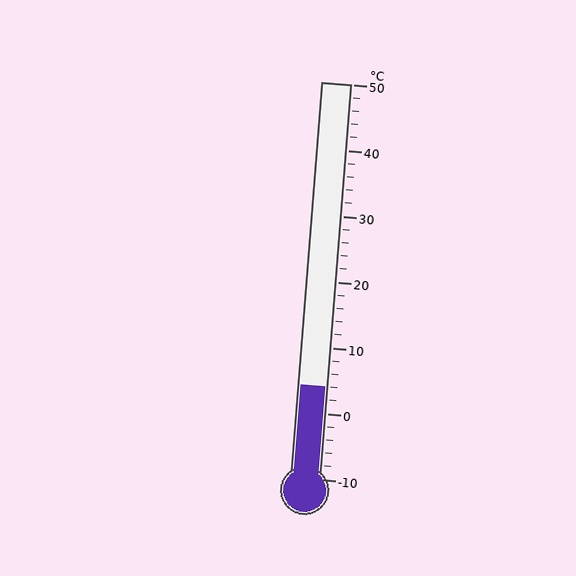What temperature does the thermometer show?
The thermometer shows approximately 4°C.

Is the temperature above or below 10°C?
The temperature is below 10°C.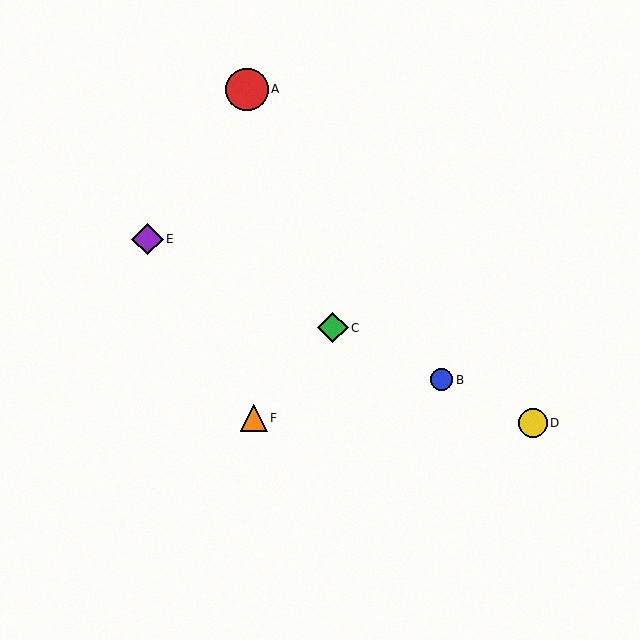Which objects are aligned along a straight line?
Objects B, C, D, E are aligned along a straight line.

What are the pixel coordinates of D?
Object D is at (533, 423).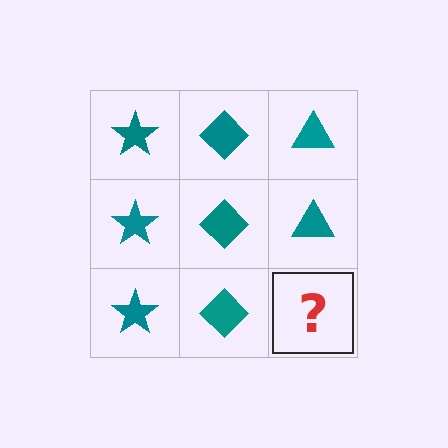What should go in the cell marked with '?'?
The missing cell should contain a teal triangle.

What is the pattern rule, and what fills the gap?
The rule is that each column has a consistent shape. The gap should be filled with a teal triangle.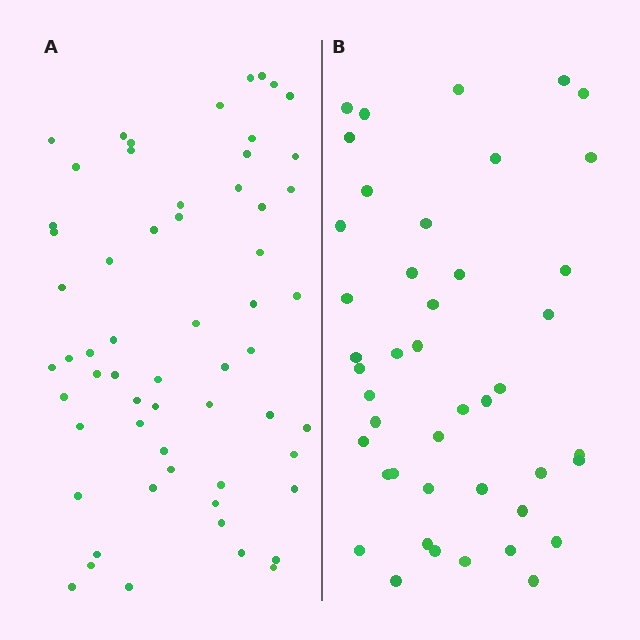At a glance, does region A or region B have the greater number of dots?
Region A (the left region) has more dots.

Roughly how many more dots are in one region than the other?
Region A has approximately 15 more dots than region B.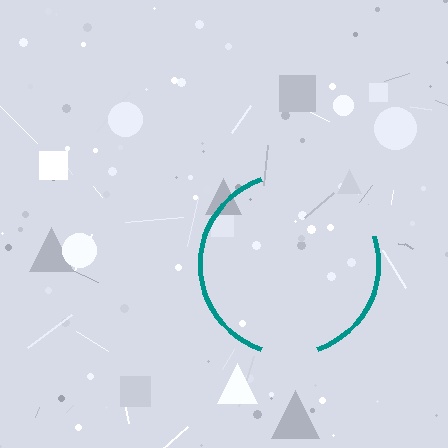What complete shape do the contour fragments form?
The contour fragments form a circle.